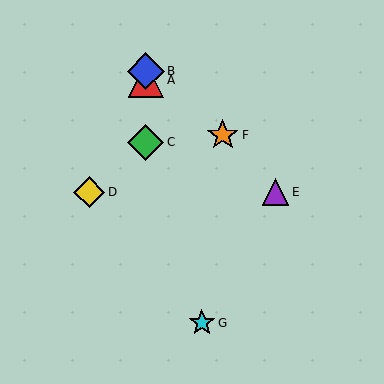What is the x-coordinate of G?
Object G is at x≈202.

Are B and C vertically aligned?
Yes, both are at x≈146.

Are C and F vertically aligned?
No, C is at x≈146 and F is at x≈223.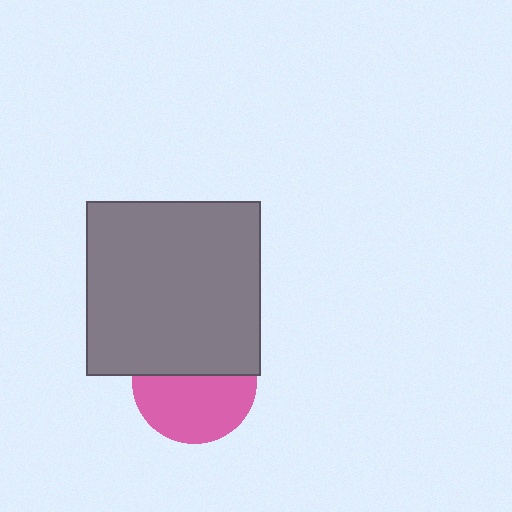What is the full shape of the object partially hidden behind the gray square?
The partially hidden object is a pink circle.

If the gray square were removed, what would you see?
You would see the complete pink circle.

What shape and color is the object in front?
The object in front is a gray square.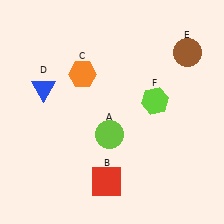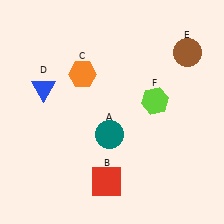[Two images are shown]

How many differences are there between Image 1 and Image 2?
There is 1 difference between the two images.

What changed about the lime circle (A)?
In Image 1, A is lime. In Image 2, it changed to teal.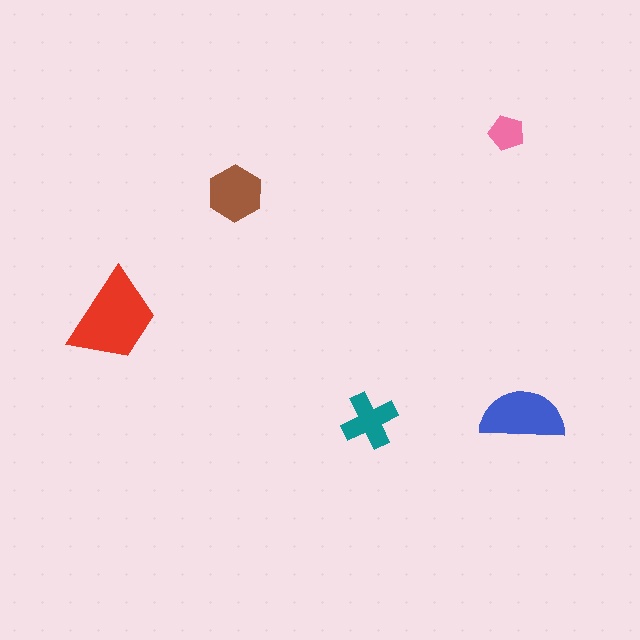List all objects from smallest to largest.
The pink pentagon, the teal cross, the brown hexagon, the blue semicircle, the red trapezoid.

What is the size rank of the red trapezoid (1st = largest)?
1st.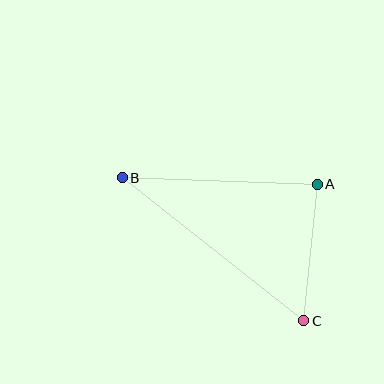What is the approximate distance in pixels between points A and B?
The distance between A and B is approximately 195 pixels.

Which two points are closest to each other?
Points A and C are closest to each other.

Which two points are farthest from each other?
Points B and C are farthest from each other.